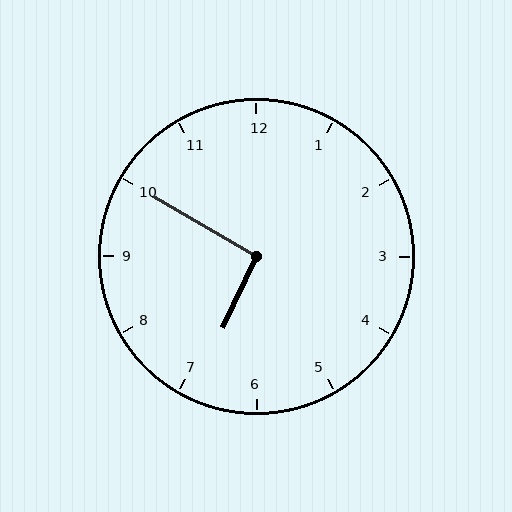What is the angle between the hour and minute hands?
Approximately 95 degrees.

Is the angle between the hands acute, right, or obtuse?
It is right.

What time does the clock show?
6:50.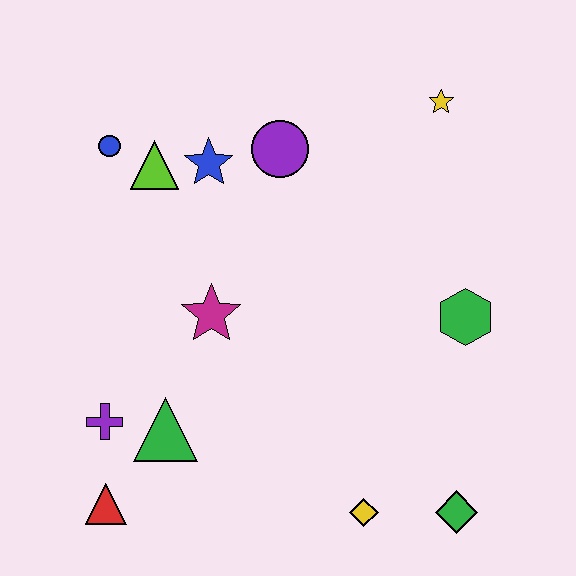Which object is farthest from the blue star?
The green diamond is farthest from the blue star.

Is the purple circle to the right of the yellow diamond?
No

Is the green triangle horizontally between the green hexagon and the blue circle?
Yes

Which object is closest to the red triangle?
The purple cross is closest to the red triangle.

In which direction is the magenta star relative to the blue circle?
The magenta star is below the blue circle.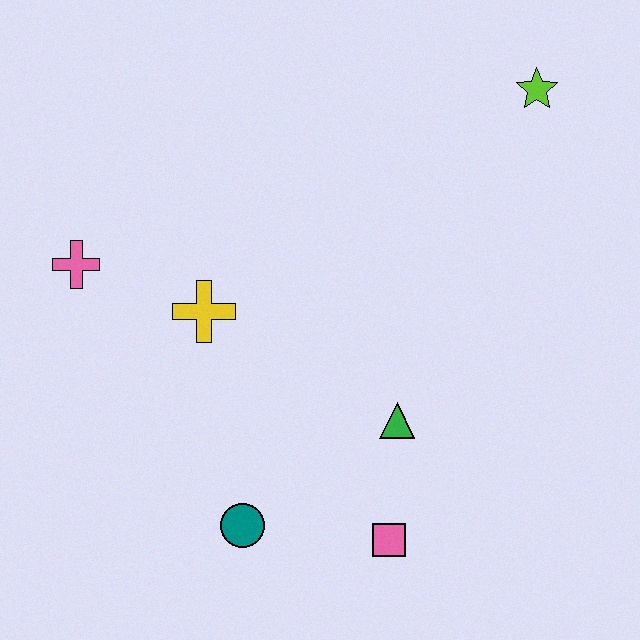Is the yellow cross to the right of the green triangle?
No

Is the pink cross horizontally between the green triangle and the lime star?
No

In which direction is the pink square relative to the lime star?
The pink square is below the lime star.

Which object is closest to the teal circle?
The pink square is closest to the teal circle.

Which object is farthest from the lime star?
The teal circle is farthest from the lime star.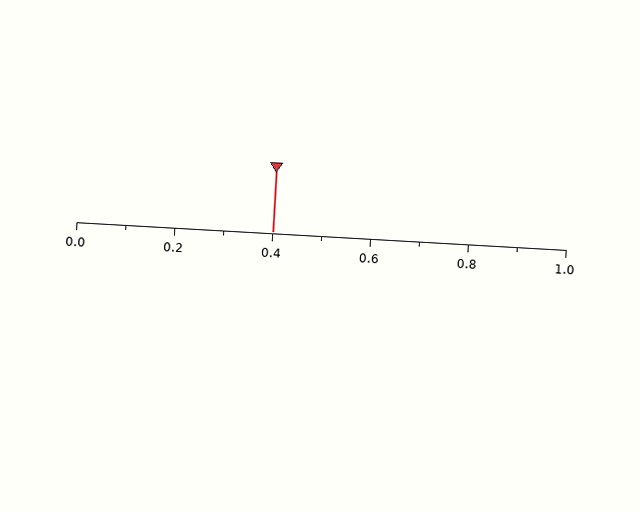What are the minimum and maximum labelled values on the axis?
The axis runs from 0.0 to 1.0.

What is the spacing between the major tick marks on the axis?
The major ticks are spaced 0.2 apart.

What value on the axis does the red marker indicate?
The marker indicates approximately 0.4.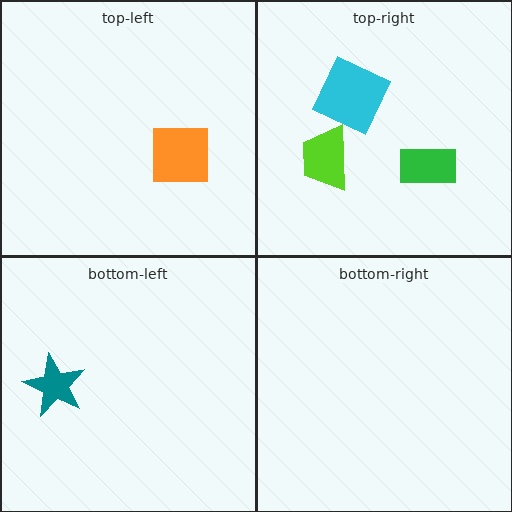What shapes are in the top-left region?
The orange square.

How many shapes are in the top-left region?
1.